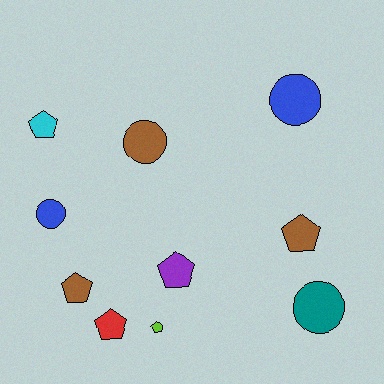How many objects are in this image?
There are 10 objects.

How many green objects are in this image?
There are no green objects.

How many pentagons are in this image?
There are 6 pentagons.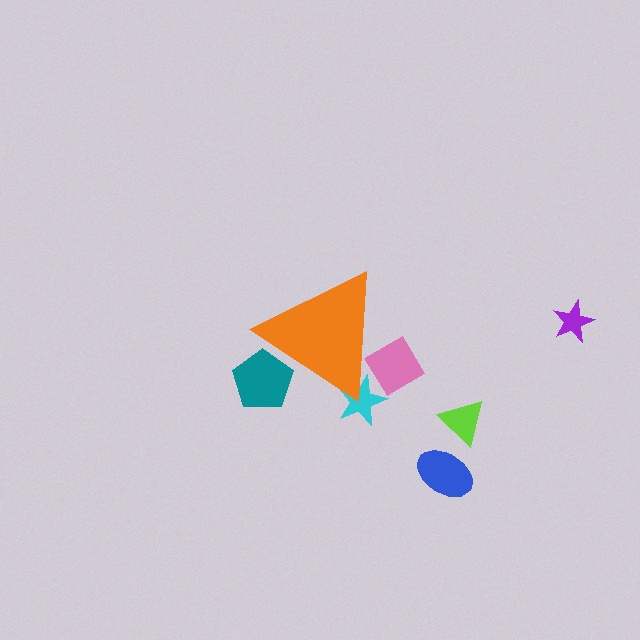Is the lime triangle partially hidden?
No, the lime triangle is fully visible.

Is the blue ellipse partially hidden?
No, the blue ellipse is fully visible.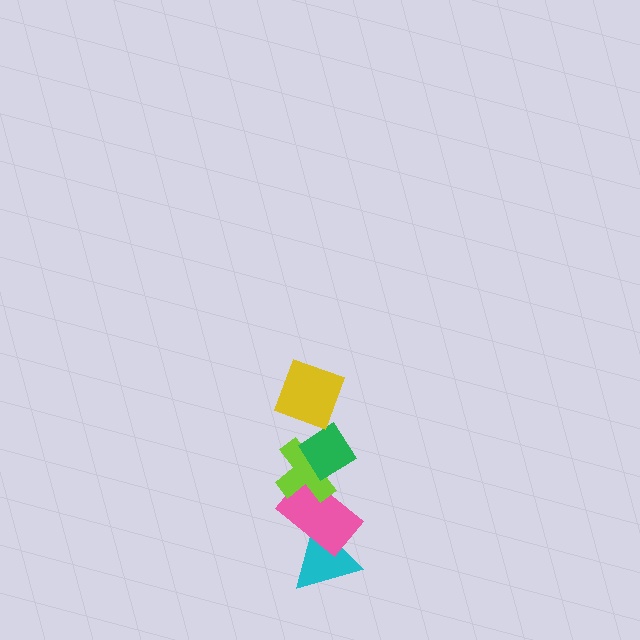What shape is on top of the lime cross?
The green diamond is on top of the lime cross.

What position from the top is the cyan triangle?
The cyan triangle is 5th from the top.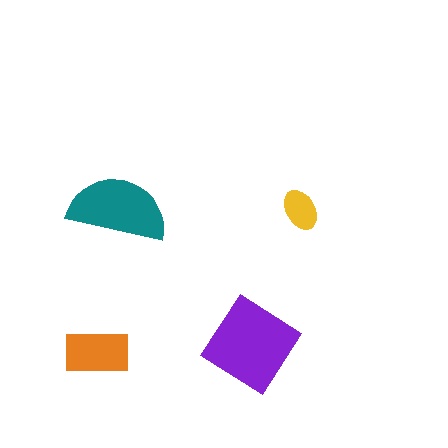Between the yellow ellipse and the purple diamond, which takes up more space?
The purple diamond.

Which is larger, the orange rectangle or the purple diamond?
The purple diamond.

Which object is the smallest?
The yellow ellipse.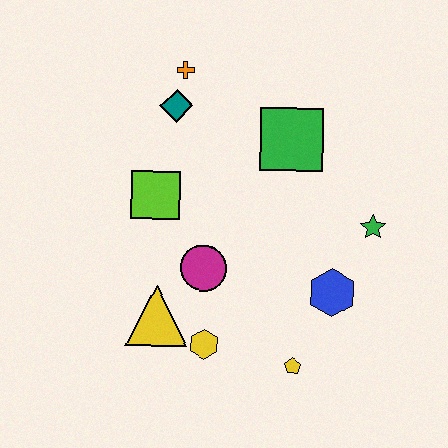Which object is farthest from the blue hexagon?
The orange cross is farthest from the blue hexagon.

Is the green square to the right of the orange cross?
Yes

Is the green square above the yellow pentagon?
Yes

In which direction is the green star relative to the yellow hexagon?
The green star is to the right of the yellow hexagon.